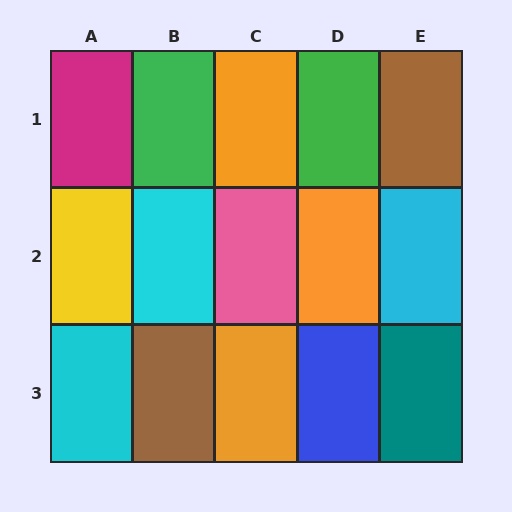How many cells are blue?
1 cell is blue.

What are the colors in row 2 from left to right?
Yellow, cyan, pink, orange, cyan.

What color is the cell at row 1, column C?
Orange.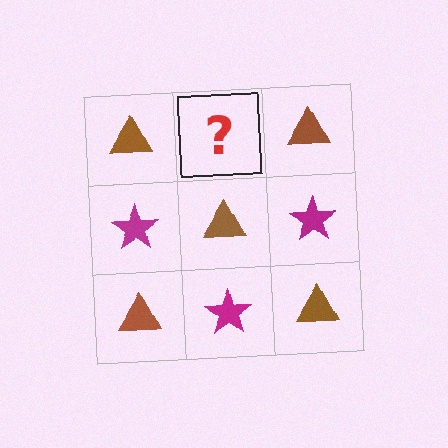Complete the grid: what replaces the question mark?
The question mark should be replaced with a magenta star.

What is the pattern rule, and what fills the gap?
The rule is that it alternates brown triangle and magenta star in a checkerboard pattern. The gap should be filled with a magenta star.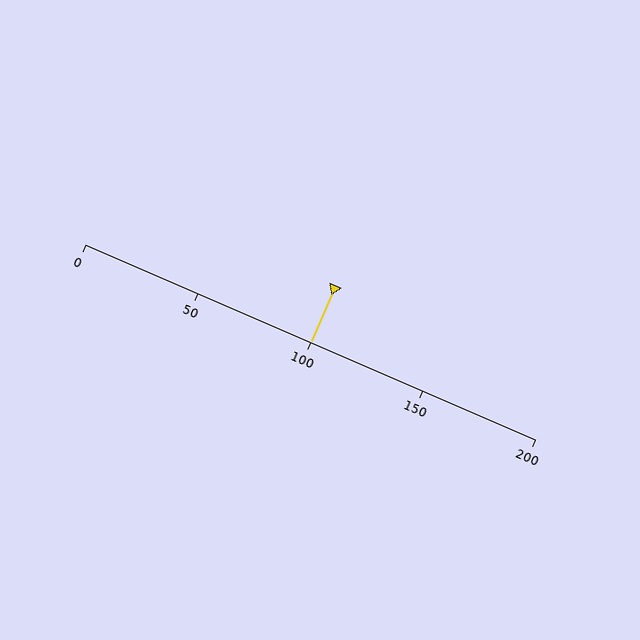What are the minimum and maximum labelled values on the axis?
The axis runs from 0 to 200.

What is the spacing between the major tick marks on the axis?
The major ticks are spaced 50 apart.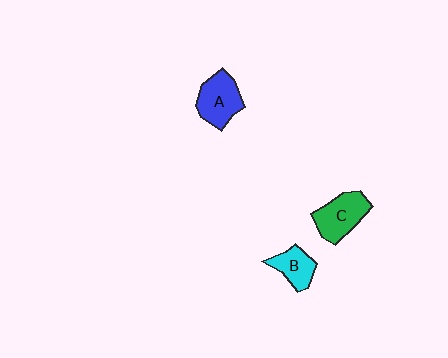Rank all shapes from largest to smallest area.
From largest to smallest: A (blue), C (green), B (cyan).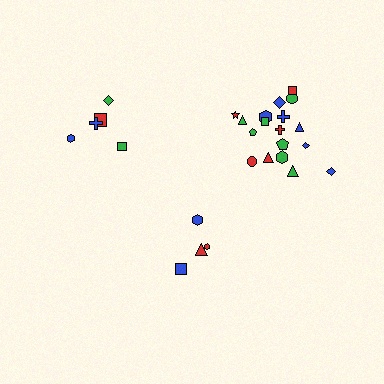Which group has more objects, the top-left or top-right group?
The top-right group.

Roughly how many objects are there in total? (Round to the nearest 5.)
Roughly 25 objects in total.